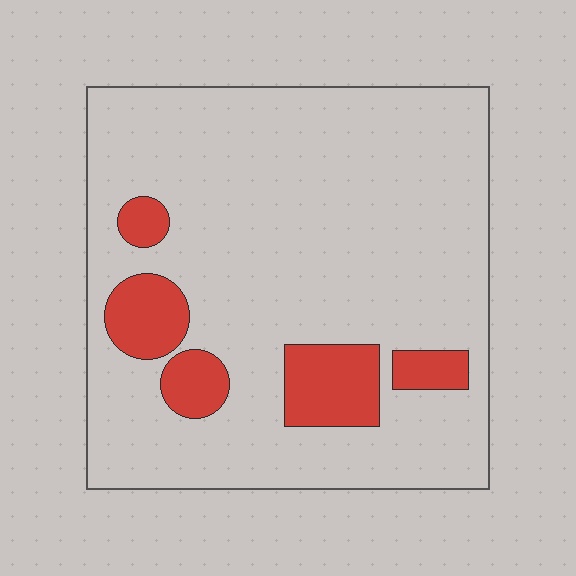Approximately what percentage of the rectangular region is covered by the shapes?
Approximately 15%.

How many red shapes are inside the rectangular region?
5.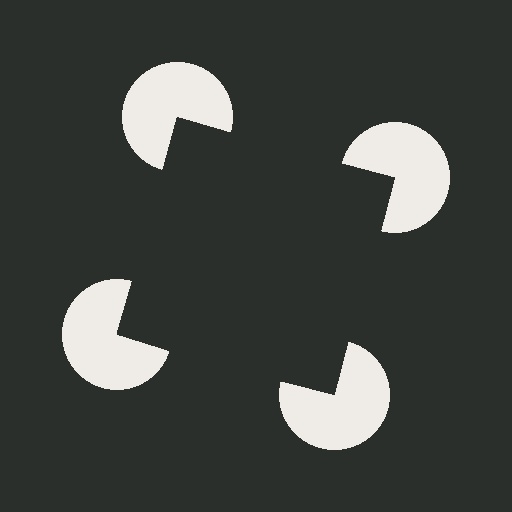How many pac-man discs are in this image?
There are 4 — one at each vertex of the illusory square.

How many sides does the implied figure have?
4 sides.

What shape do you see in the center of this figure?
An illusory square — its edges are inferred from the aligned wedge cuts in the pac-man discs, not physically drawn.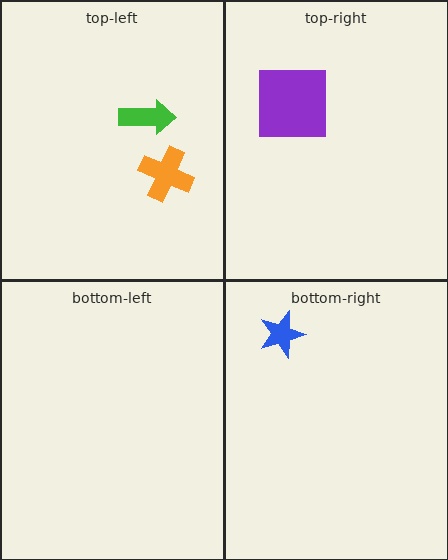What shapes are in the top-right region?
The purple square.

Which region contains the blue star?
The bottom-right region.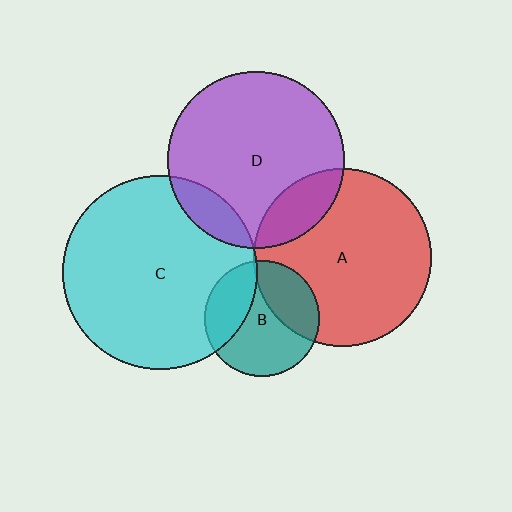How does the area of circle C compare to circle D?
Approximately 1.2 times.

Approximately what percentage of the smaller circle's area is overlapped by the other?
Approximately 5%.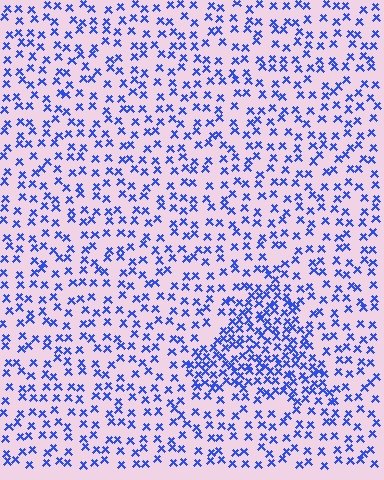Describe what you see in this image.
The image contains small blue elements arranged at two different densities. A triangle-shaped region is visible where the elements are more densely packed than the surrounding area.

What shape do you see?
I see a triangle.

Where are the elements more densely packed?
The elements are more densely packed inside the triangle boundary.